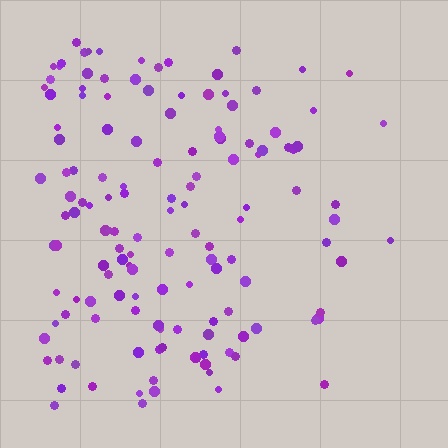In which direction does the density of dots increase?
From right to left, with the left side densest.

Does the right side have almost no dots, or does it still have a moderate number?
Still a moderate number, just noticeably fewer than the left.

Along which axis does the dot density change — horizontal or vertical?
Horizontal.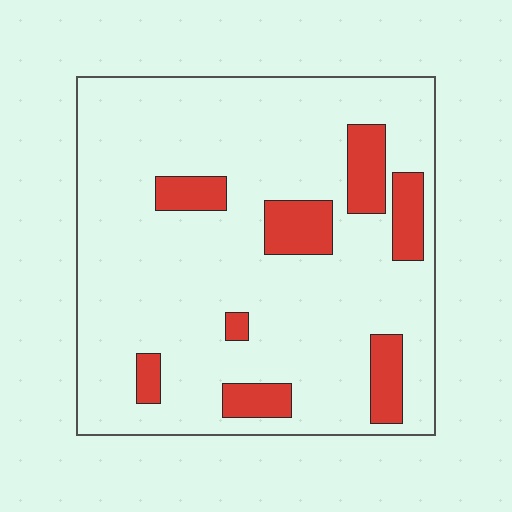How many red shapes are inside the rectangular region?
8.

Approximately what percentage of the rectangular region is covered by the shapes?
Approximately 15%.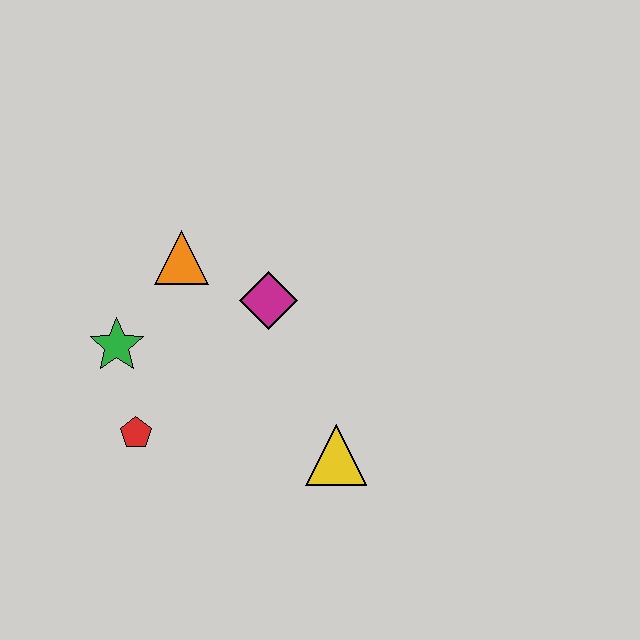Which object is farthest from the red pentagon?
The yellow triangle is farthest from the red pentagon.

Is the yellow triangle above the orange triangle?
No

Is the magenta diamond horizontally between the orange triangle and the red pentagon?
No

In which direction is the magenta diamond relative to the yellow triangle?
The magenta diamond is above the yellow triangle.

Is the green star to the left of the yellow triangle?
Yes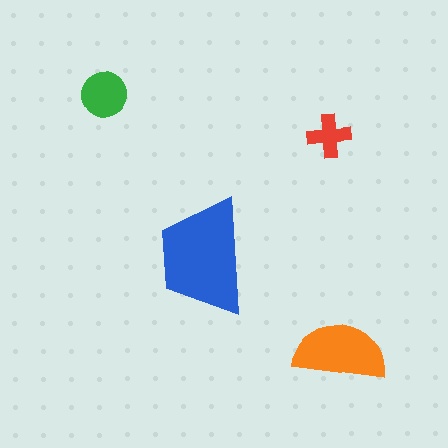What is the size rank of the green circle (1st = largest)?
3rd.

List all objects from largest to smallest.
The blue trapezoid, the orange semicircle, the green circle, the red cross.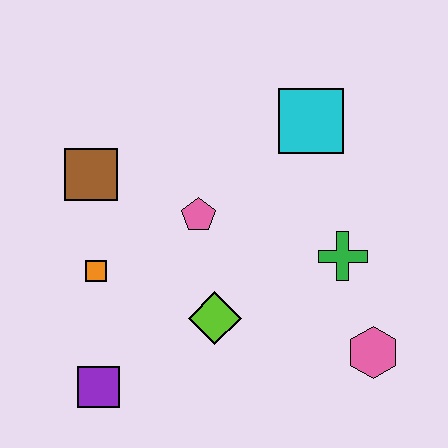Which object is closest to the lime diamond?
The pink pentagon is closest to the lime diamond.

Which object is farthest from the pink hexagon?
The brown square is farthest from the pink hexagon.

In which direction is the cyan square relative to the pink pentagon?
The cyan square is to the right of the pink pentagon.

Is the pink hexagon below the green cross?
Yes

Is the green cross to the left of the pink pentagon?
No